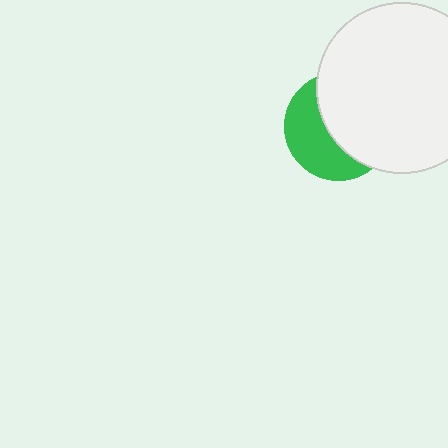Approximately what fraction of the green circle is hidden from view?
Roughly 57% of the green circle is hidden behind the white circle.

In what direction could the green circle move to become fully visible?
The green circle could move left. That would shift it out from behind the white circle entirely.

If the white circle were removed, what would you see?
You would see the complete green circle.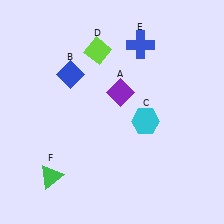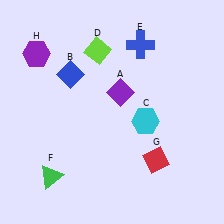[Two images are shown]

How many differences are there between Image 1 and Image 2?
There are 2 differences between the two images.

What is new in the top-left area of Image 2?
A purple hexagon (H) was added in the top-left area of Image 2.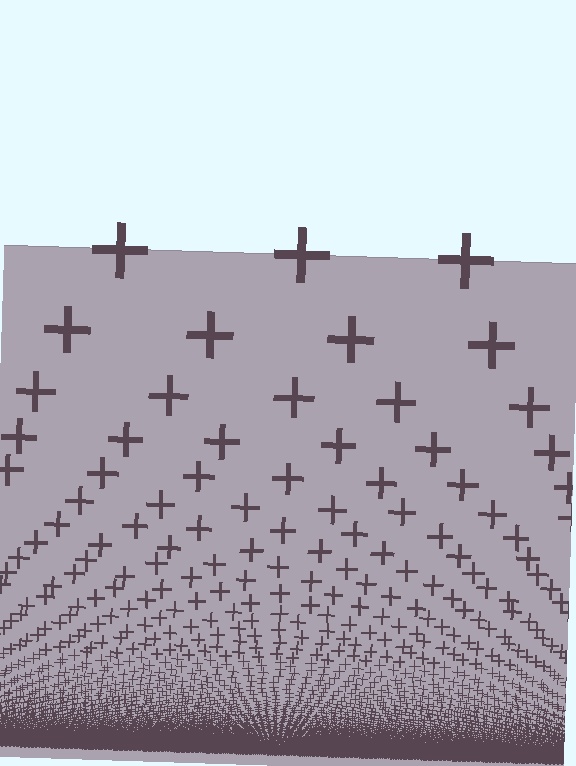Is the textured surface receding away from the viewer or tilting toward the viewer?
The surface appears to tilt toward the viewer. Texture elements get larger and sparser toward the top.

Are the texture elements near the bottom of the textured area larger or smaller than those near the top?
Smaller. The gradient is inverted — elements near the bottom are smaller and denser.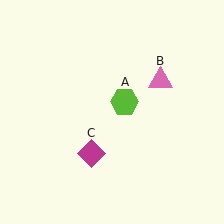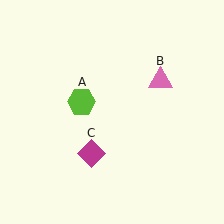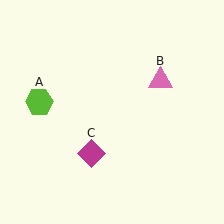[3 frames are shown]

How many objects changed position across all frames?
1 object changed position: lime hexagon (object A).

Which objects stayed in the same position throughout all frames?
Pink triangle (object B) and magenta diamond (object C) remained stationary.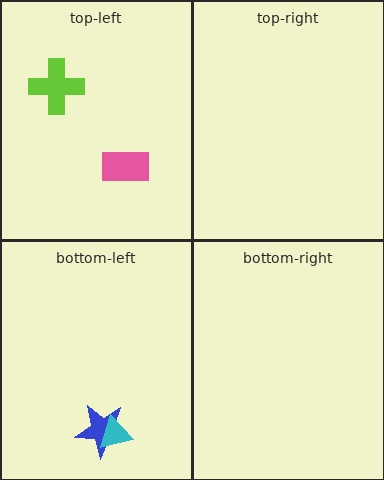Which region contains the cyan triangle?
The bottom-left region.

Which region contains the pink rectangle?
The top-left region.